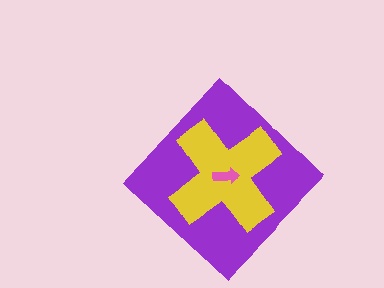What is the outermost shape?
The purple diamond.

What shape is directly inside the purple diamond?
The yellow cross.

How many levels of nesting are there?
3.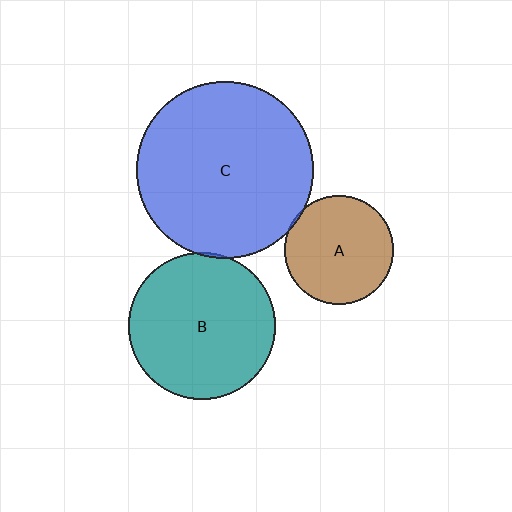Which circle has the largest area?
Circle C (blue).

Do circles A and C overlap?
Yes.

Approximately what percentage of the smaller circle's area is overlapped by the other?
Approximately 5%.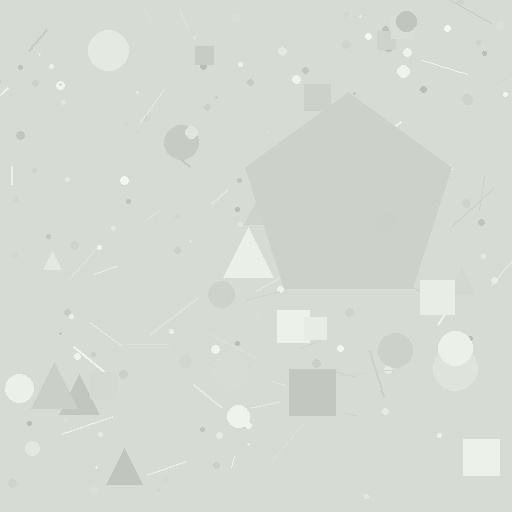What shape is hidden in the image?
A pentagon is hidden in the image.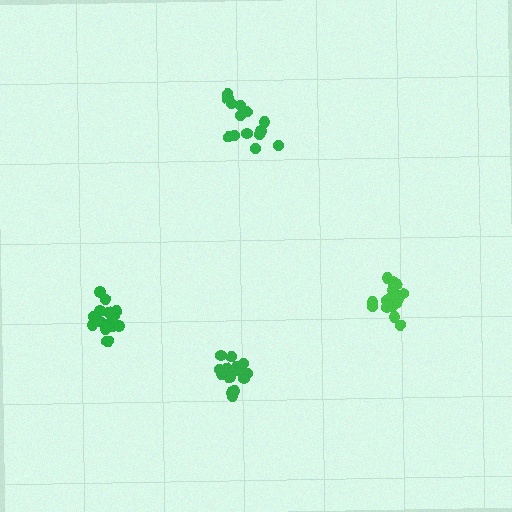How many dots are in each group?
Group 1: 19 dots, Group 2: 16 dots, Group 3: 19 dots, Group 4: 14 dots (68 total).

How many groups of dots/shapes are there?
There are 4 groups.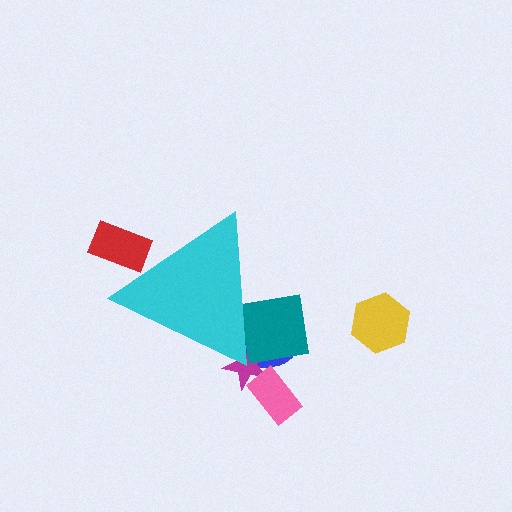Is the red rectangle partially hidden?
Yes, the red rectangle is partially hidden behind the cyan triangle.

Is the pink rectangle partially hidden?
No, the pink rectangle is fully visible.